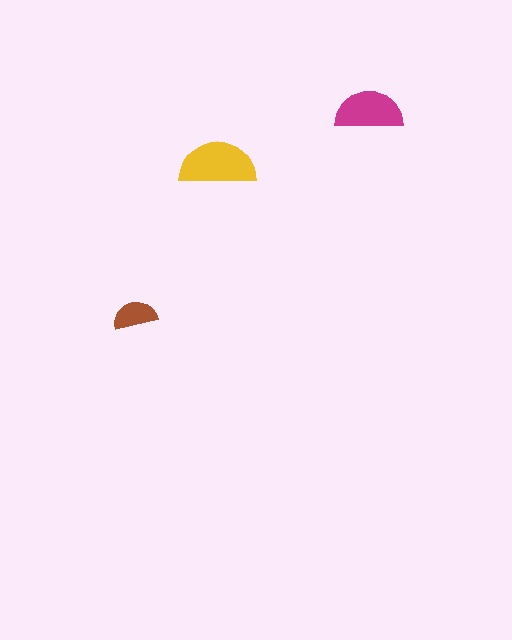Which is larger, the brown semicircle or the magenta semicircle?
The magenta one.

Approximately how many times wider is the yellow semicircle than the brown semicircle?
About 1.5 times wider.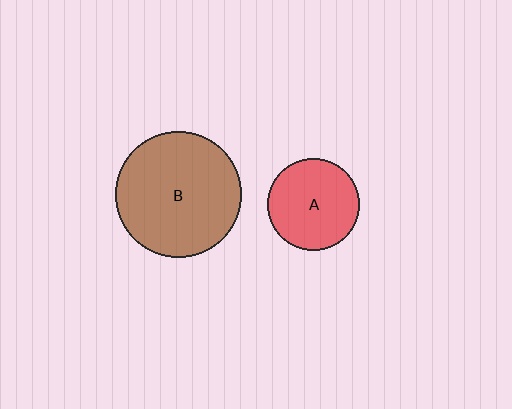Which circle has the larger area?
Circle B (brown).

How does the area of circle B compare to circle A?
Approximately 1.9 times.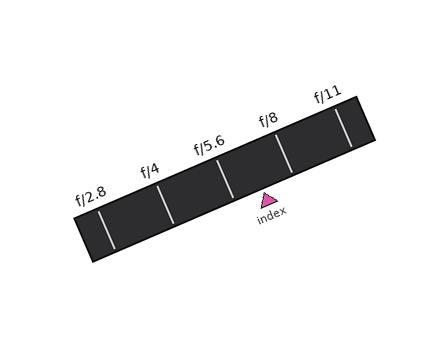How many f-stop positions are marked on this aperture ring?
There are 5 f-stop positions marked.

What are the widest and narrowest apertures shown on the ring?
The widest aperture shown is f/2.8 and the narrowest is f/11.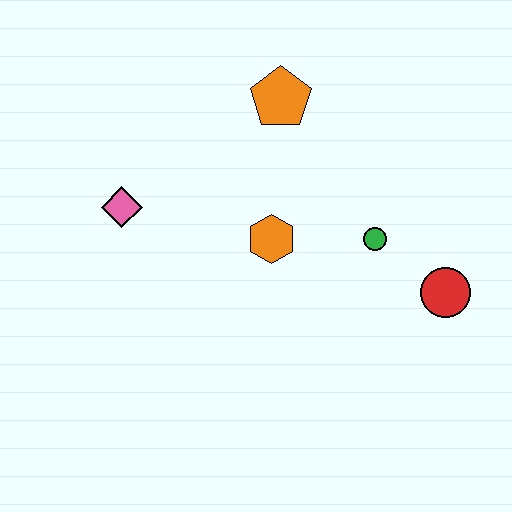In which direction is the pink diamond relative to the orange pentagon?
The pink diamond is to the left of the orange pentagon.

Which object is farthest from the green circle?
The pink diamond is farthest from the green circle.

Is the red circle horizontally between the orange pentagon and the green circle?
No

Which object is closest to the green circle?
The red circle is closest to the green circle.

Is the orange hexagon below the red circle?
No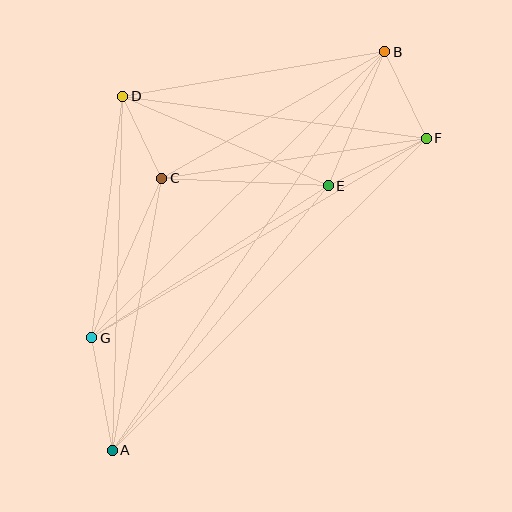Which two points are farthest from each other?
Points A and B are farthest from each other.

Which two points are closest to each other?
Points C and D are closest to each other.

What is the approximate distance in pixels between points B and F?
The distance between B and F is approximately 96 pixels.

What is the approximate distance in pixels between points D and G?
The distance between D and G is approximately 244 pixels.